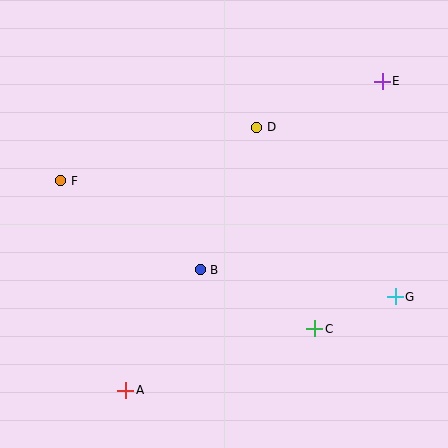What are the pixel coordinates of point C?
Point C is at (315, 329).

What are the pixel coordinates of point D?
Point D is at (257, 127).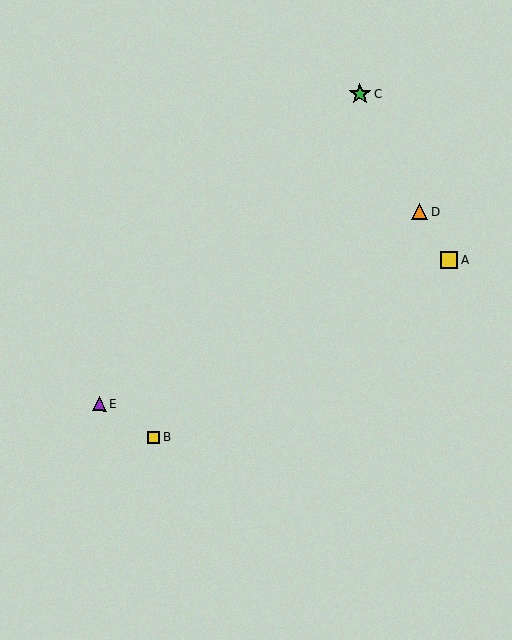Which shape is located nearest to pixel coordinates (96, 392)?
The purple triangle (labeled E) at (99, 404) is nearest to that location.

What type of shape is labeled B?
Shape B is a yellow square.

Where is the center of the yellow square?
The center of the yellow square is at (153, 437).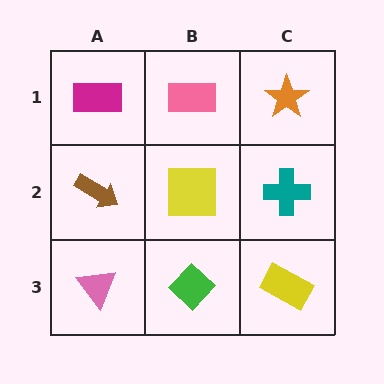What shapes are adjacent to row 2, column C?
An orange star (row 1, column C), a yellow rectangle (row 3, column C), a yellow square (row 2, column B).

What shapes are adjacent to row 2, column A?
A magenta rectangle (row 1, column A), a pink triangle (row 3, column A), a yellow square (row 2, column B).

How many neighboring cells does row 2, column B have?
4.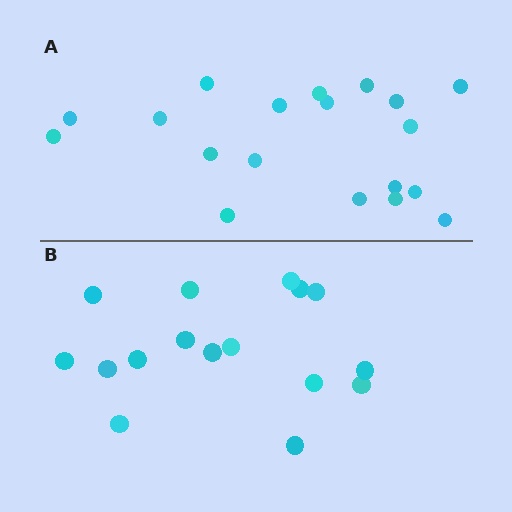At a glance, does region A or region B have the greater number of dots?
Region A (the top region) has more dots.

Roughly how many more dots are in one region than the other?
Region A has just a few more — roughly 2 or 3 more dots than region B.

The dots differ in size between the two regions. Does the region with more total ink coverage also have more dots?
No. Region B has more total ink coverage because its dots are larger, but region A actually contains more individual dots. Total area can be misleading — the number of items is what matters here.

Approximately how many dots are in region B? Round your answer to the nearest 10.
About 20 dots. (The exact count is 16, which rounds to 20.)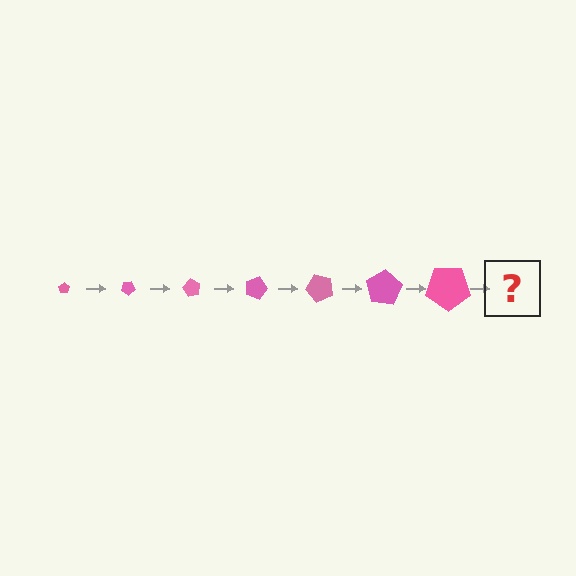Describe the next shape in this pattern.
It should be a pentagon, larger than the previous one and rotated 210 degrees from the start.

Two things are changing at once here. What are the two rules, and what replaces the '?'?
The two rules are that the pentagon grows larger each step and it rotates 30 degrees each step. The '?' should be a pentagon, larger than the previous one and rotated 210 degrees from the start.